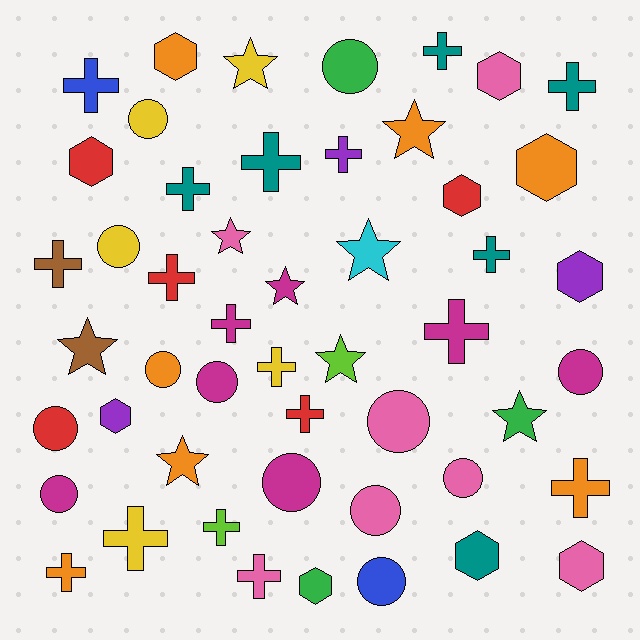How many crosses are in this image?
There are 18 crosses.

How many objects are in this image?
There are 50 objects.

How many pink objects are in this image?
There are 7 pink objects.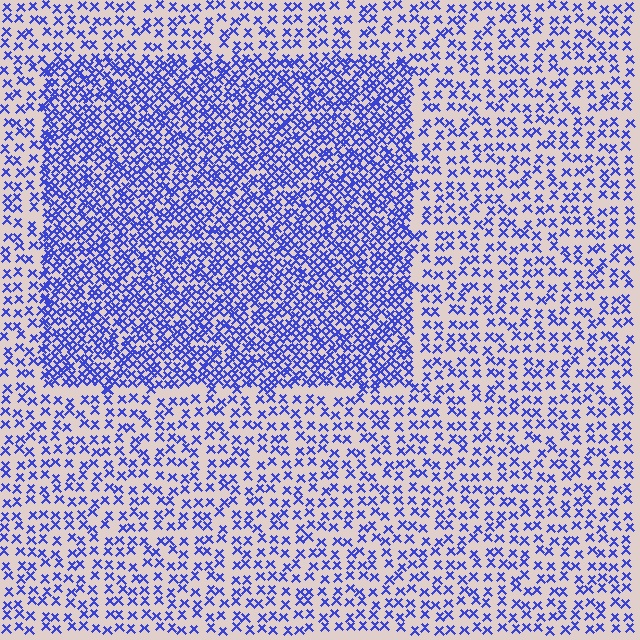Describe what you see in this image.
The image contains small blue elements arranged at two different densities. A rectangle-shaped region is visible where the elements are more densely packed than the surrounding area.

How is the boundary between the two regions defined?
The boundary is defined by a change in element density (approximately 2.2x ratio). All elements are the same color, size, and shape.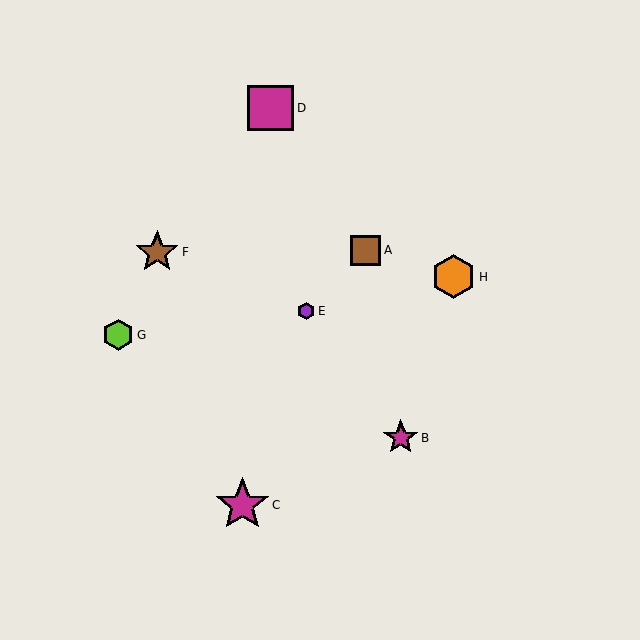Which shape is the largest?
The magenta star (labeled C) is the largest.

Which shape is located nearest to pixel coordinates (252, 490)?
The magenta star (labeled C) at (242, 505) is nearest to that location.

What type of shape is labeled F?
Shape F is a brown star.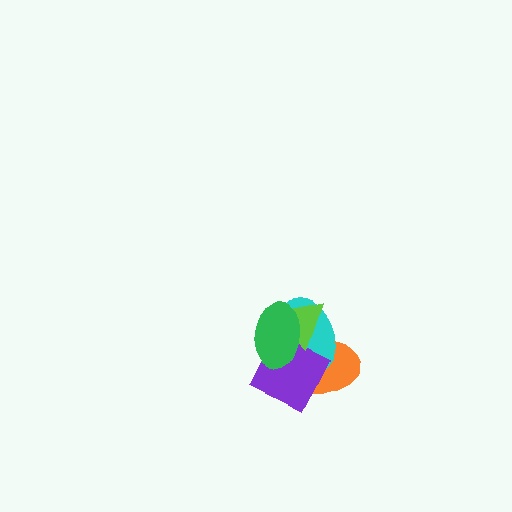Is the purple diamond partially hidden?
Yes, it is partially covered by another shape.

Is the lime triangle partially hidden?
Yes, it is partially covered by another shape.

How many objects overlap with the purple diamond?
4 objects overlap with the purple diamond.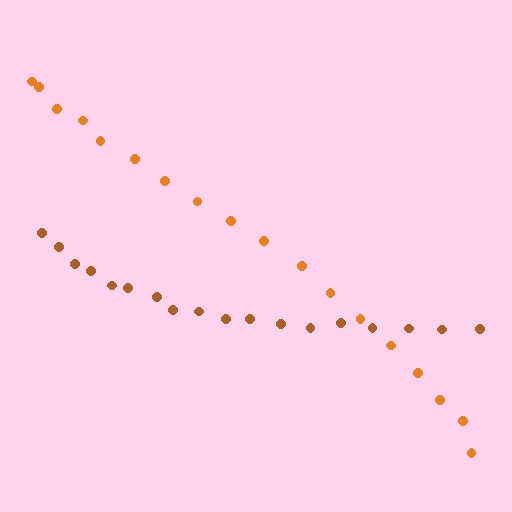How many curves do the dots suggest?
There are 2 distinct paths.